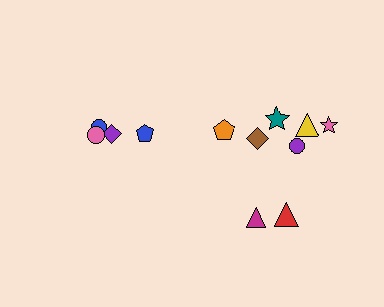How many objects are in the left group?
There are 4 objects.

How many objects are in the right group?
There are 8 objects.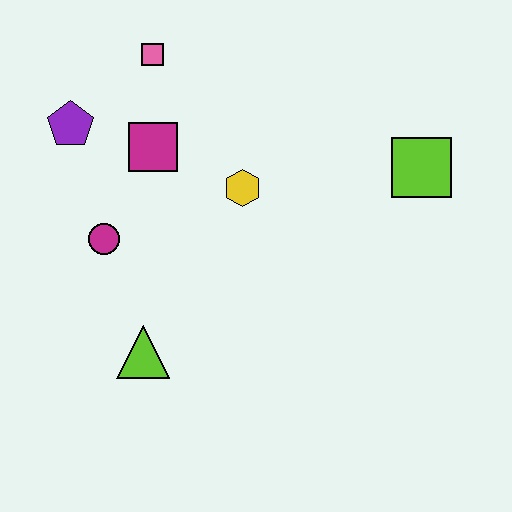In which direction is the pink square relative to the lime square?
The pink square is to the left of the lime square.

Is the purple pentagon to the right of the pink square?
No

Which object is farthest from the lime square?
The purple pentagon is farthest from the lime square.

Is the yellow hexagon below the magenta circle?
No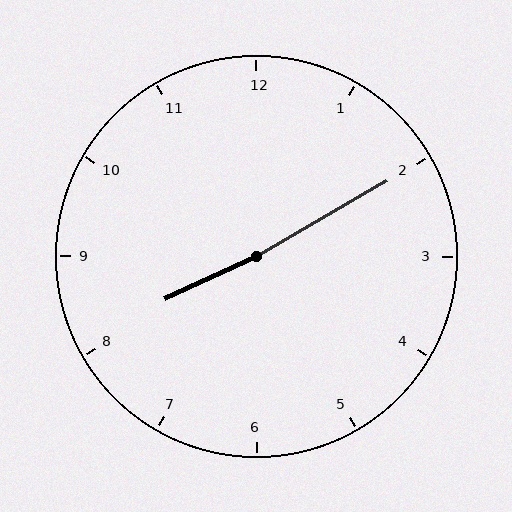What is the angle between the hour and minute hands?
Approximately 175 degrees.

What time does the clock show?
8:10.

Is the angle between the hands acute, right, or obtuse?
It is obtuse.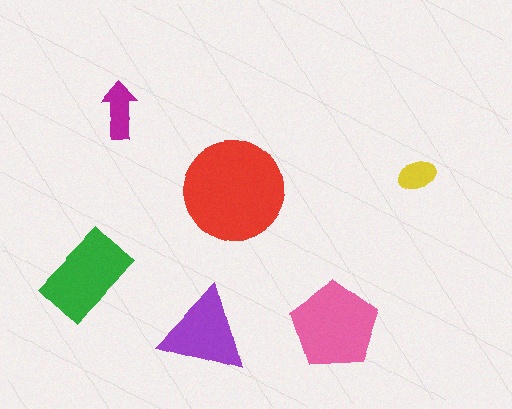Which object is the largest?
The red circle.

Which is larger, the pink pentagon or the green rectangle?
The pink pentagon.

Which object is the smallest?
The yellow ellipse.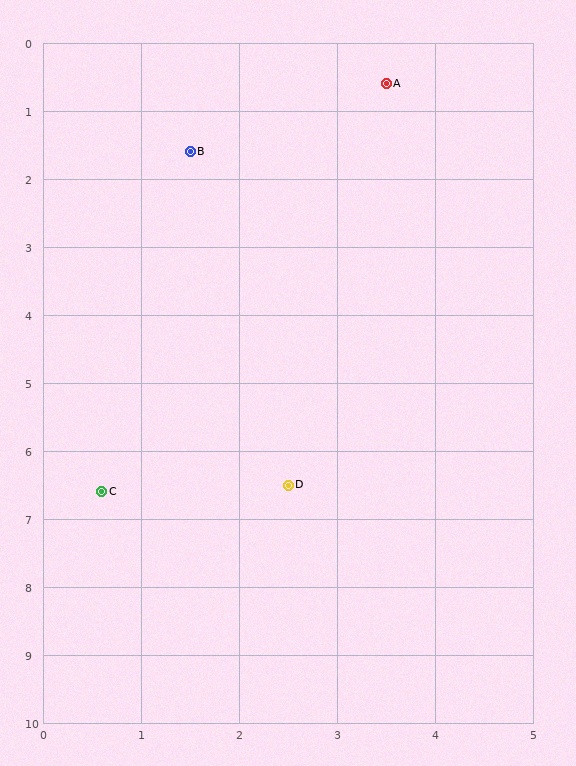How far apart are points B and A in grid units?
Points B and A are about 2.2 grid units apart.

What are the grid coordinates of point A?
Point A is at approximately (3.5, 0.6).